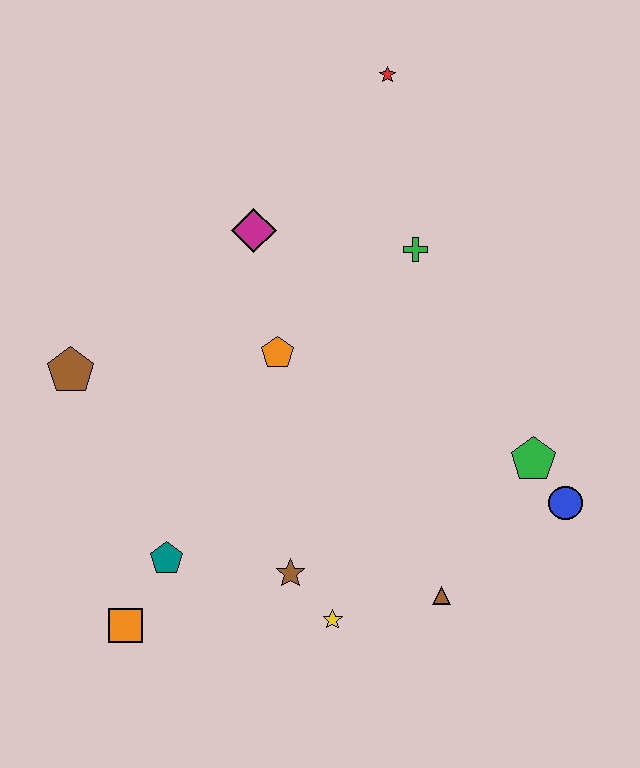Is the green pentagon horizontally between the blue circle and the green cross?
Yes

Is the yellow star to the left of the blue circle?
Yes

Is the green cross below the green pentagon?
No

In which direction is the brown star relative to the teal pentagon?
The brown star is to the right of the teal pentagon.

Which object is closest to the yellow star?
The brown star is closest to the yellow star.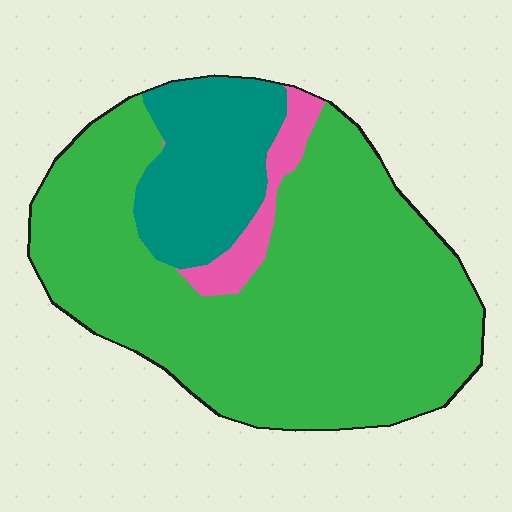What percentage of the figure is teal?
Teal takes up between a sixth and a third of the figure.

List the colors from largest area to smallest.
From largest to smallest: green, teal, pink.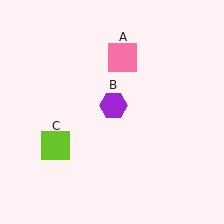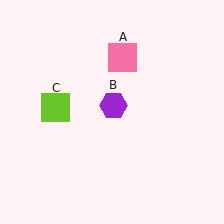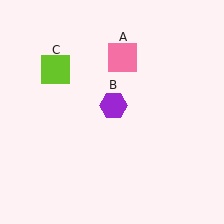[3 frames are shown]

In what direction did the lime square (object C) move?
The lime square (object C) moved up.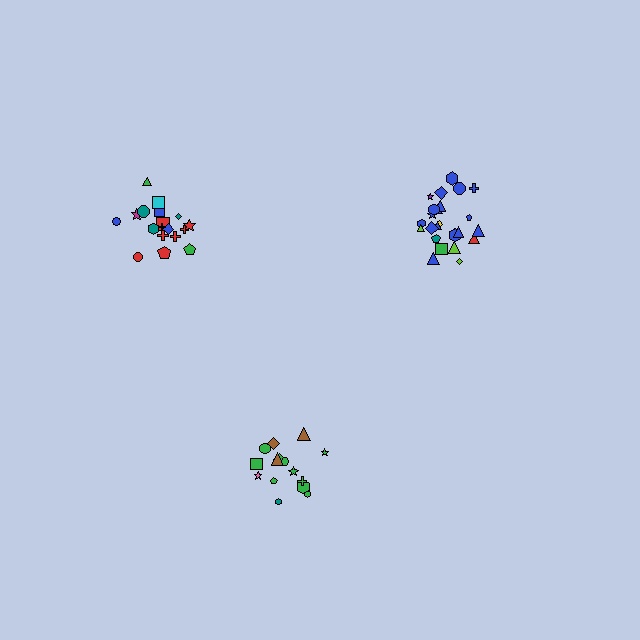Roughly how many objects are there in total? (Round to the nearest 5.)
Roughly 60 objects in total.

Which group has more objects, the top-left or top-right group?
The top-right group.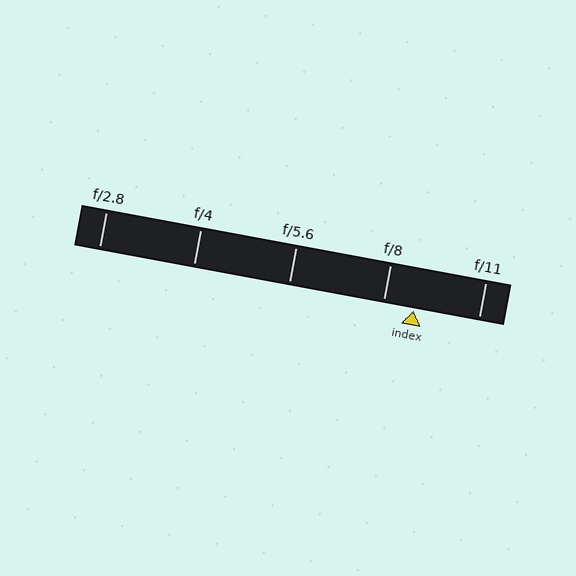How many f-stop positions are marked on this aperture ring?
There are 5 f-stop positions marked.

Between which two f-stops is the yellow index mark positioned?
The index mark is between f/8 and f/11.